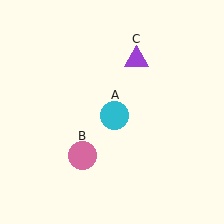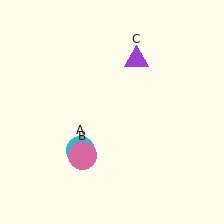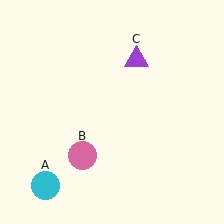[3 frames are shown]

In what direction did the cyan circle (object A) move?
The cyan circle (object A) moved down and to the left.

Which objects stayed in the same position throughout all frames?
Pink circle (object B) and purple triangle (object C) remained stationary.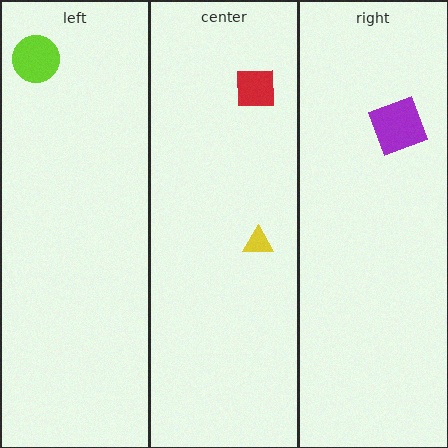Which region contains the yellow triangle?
The center region.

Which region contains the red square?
The center region.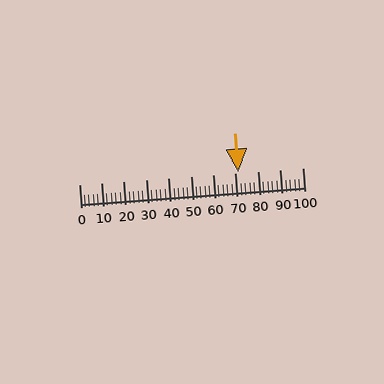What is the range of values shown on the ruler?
The ruler shows values from 0 to 100.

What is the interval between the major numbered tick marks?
The major tick marks are spaced 10 units apart.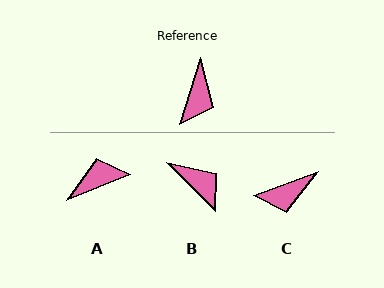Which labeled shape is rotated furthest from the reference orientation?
A, about 130 degrees away.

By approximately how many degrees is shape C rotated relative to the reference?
Approximately 52 degrees clockwise.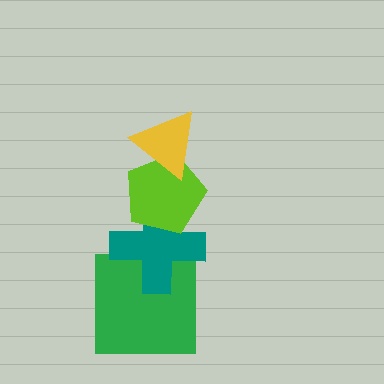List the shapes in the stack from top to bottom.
From top to bottom: the yellow triangle, the lime pentagon, the teal cross, the green square.